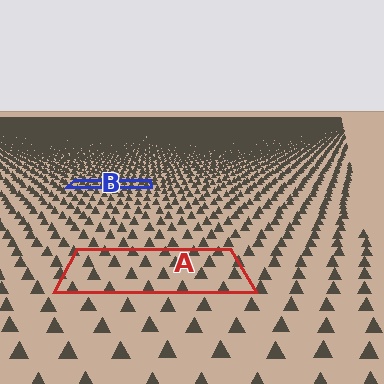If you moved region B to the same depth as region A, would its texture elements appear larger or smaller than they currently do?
They would appear larger. At a closer depth, the same texture elements are projected at a bigger on-screen size.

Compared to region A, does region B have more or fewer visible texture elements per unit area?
Region B has more texture elements per unit area — they are packed more densely because it is farther away.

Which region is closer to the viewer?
Region A is closer. The texture elements there are larger and more spread out.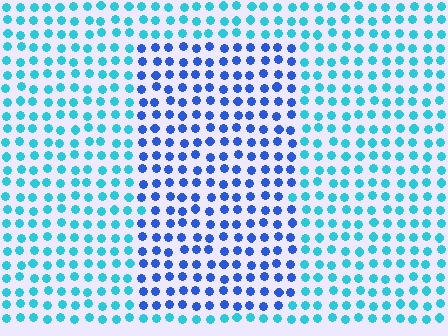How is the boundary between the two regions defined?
The boundary is defined purely by a slight shift in hue (about 40 degrees). Spacing, size, and orientation are identical on both sides.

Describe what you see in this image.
The image is filled with small cyan elements in a uniform arrangement. A rectangle-shaped region is visible where the elements are tinted to a slightly different hue, forming a subtle color boundary.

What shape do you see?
I see a rectangle.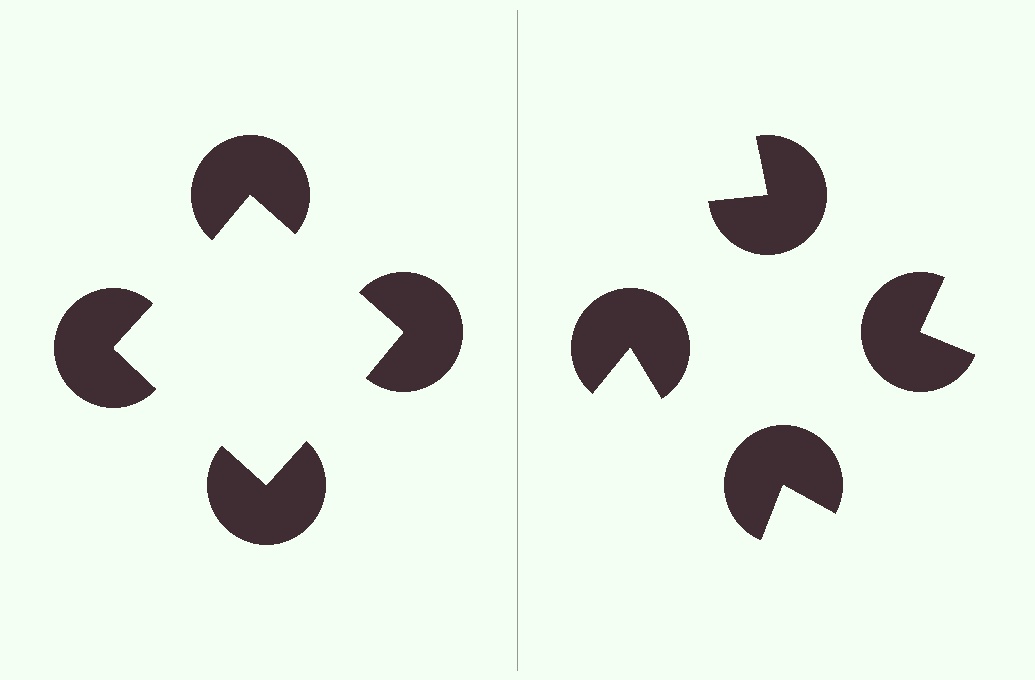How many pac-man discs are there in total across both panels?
8 — 4 on each side.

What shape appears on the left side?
An illusory square.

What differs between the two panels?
The pac-man discs are positioned identically on both sides; only the wedge orientations differ. On the left they align to a square; on the right they are misaligned.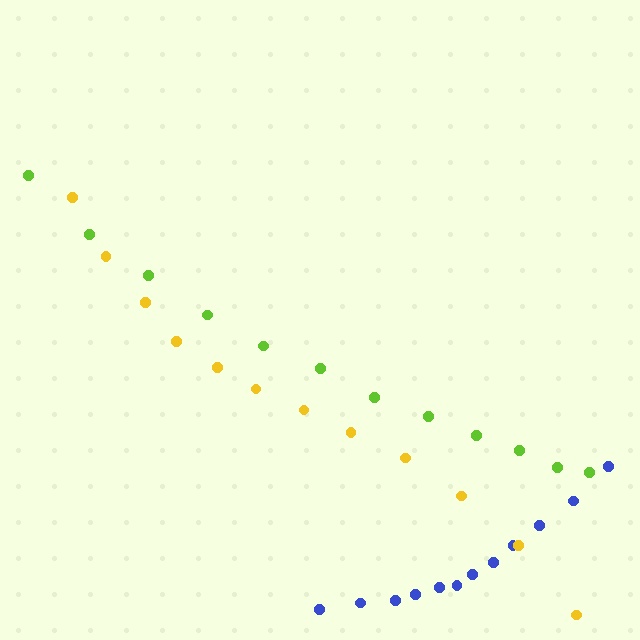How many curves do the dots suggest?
There are 3 distinct paths.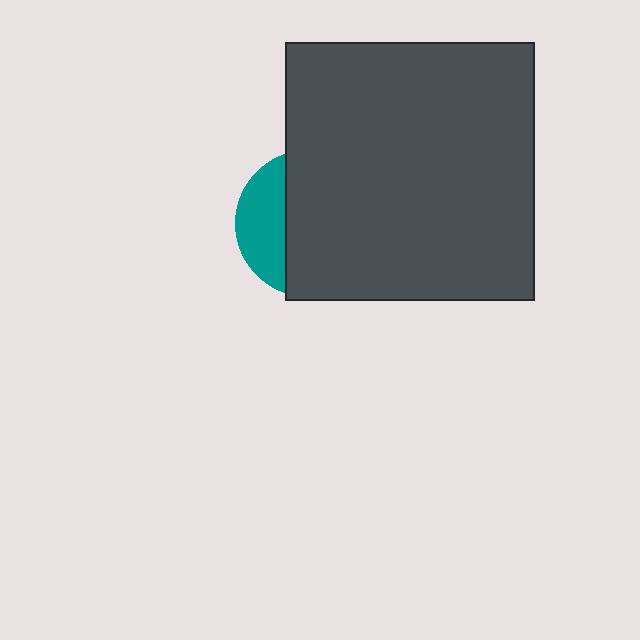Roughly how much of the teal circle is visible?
A small part of it is visible (roughly 30%).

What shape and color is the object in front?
The object in front is a dark gray rectangle.